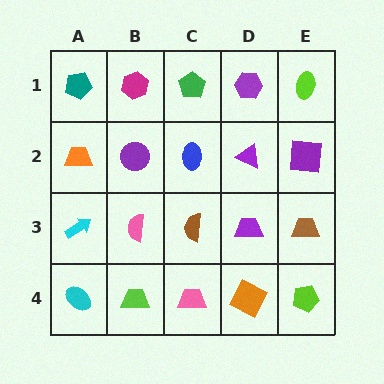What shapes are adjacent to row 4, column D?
A purple trapezoid (row 3, column D), a pink trapezoid (row 4, column C), a lime pentagon (row 4, column E).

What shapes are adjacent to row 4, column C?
A brown semicircle (row 3, column C), a lime trapezoid (row 4, column B), an orange square (row 4, column D).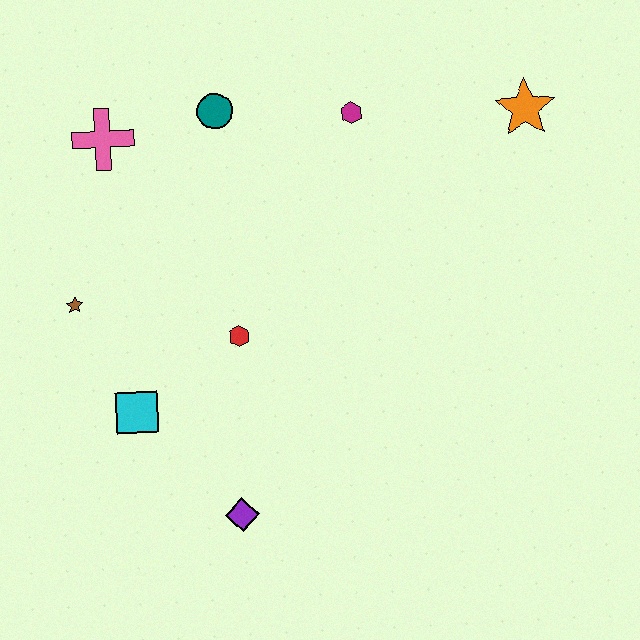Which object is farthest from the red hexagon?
The orange star is farthest from the red hexagon.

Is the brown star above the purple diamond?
Yes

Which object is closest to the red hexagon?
The cyan square is closest to the red hexagon.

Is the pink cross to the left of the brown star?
No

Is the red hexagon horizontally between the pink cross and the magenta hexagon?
Yes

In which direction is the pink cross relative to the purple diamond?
The pink cross is above the purple diamond.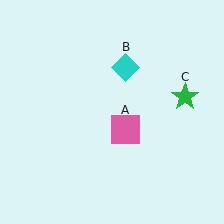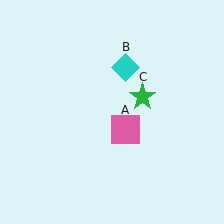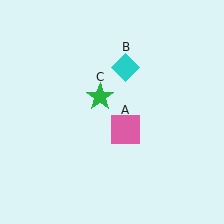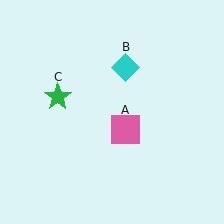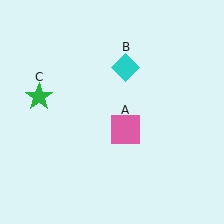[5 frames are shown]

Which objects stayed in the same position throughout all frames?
Pink square (object A) and cyan diamond (object B) remained stationary.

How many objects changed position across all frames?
1 object changed position: green star (object C).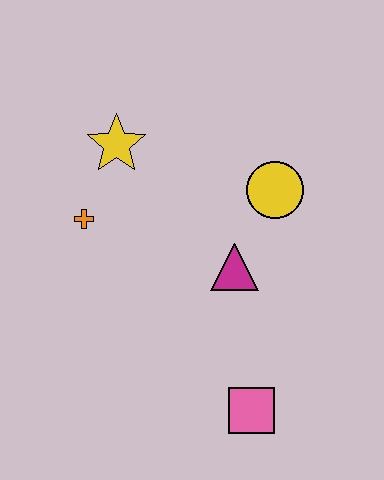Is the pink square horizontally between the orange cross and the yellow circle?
Yes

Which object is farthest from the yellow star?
The pink square is farthest from the yellow star.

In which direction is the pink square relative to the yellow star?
The pink square is below the yellow star.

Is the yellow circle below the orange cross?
No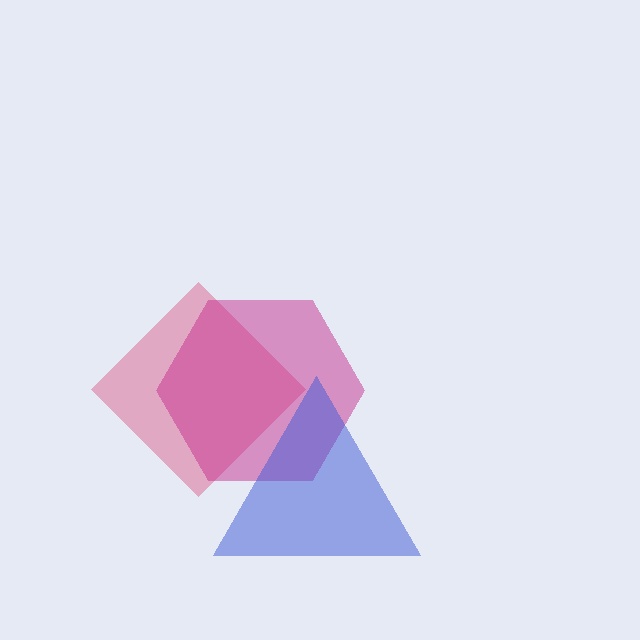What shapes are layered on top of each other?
The layered shapes are: a pink diamond, a magenta hexagon, a blue triangle.